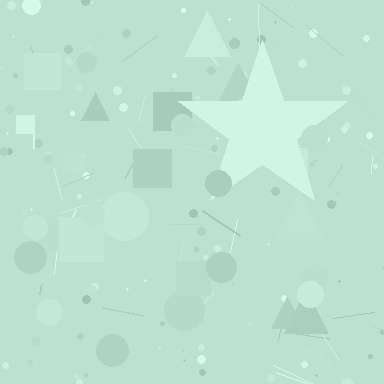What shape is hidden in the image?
A star is hidden in the image.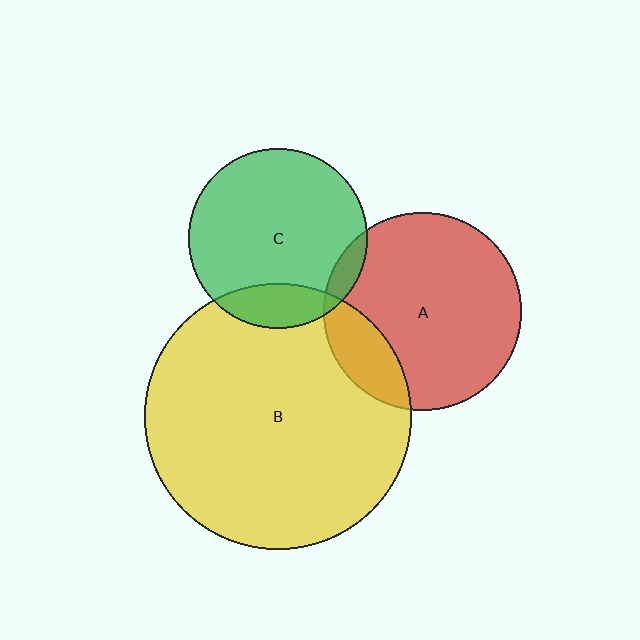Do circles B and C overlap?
Yes.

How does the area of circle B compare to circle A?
Approximately 1.8 times.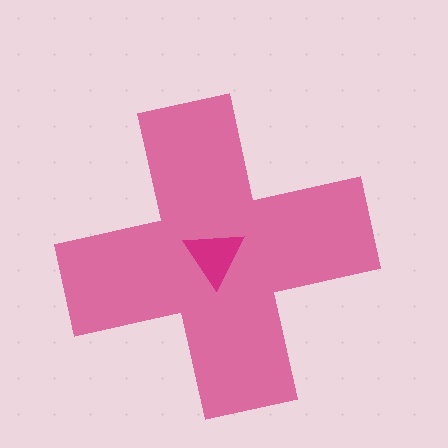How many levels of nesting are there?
2.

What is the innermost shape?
The magenta triangle.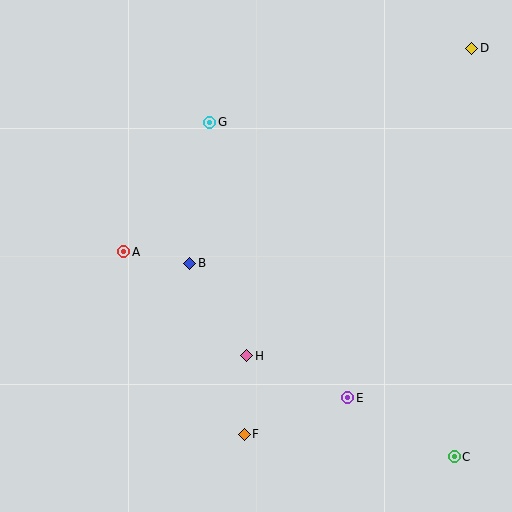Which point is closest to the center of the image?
Point B at (190, 263) is closest to the center.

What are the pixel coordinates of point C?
Point C is at (454, 457).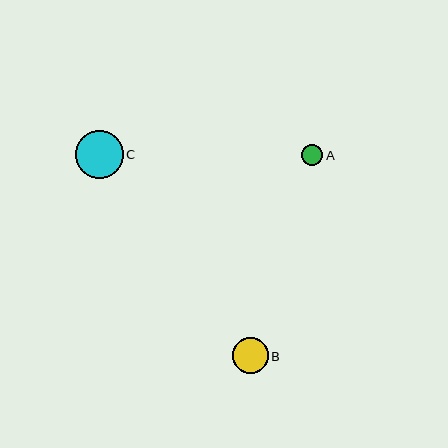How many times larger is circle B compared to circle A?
Circle B is approximately 1.7 times the size of circle A.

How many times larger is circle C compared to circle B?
Circle C is approximately 1.3 times the size of circle B.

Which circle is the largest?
Circle C is the largest with a size of approximately 48 pixels.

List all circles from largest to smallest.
From largest to smallest: C, B, A.